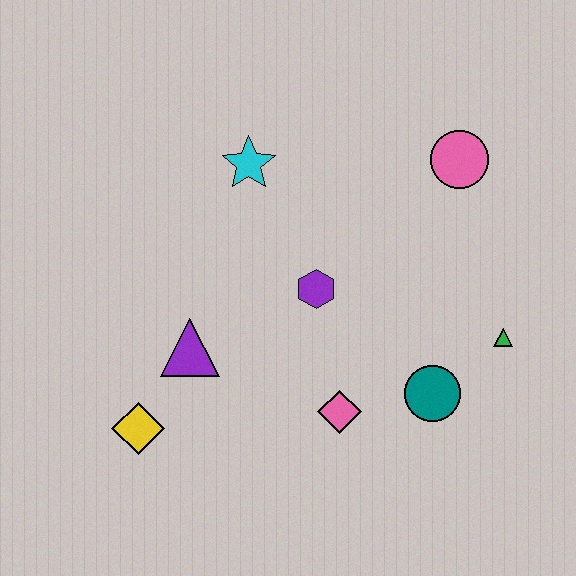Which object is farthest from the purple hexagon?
The yellow diamond is farthest from the purple hexagon.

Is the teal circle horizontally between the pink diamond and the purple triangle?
No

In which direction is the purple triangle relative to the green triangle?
The purple triangle is to the left of the green triangle.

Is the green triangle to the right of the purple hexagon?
Yes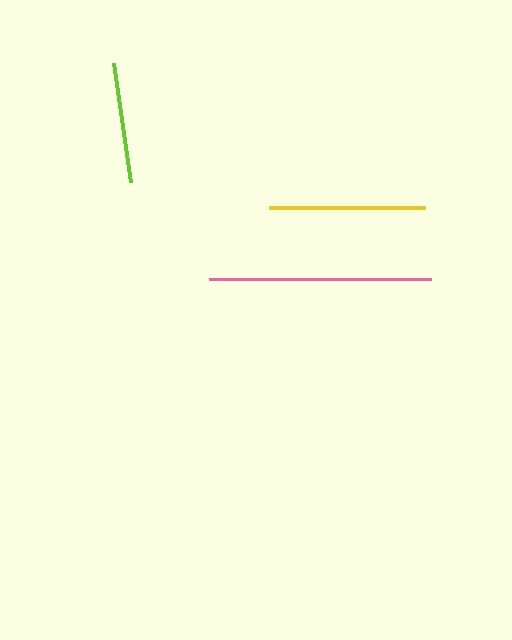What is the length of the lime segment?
The lime segment is approximately 120 pixels long.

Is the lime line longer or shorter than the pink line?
The pink line is longer than the lime line.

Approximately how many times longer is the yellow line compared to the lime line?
The yellow line is approximately 1.3 times the length of the lime line.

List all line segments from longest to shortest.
From longest to shortest: pink, yellow, lime.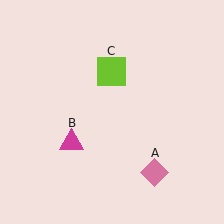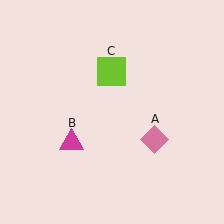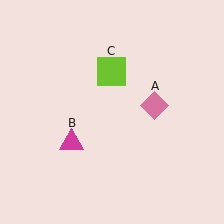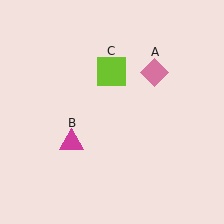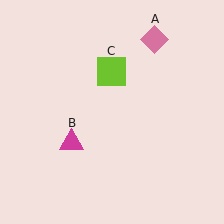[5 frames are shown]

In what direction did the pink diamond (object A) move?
The pink diamond (object A) moved up.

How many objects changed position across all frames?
1 object changed position: pink diamond (object A).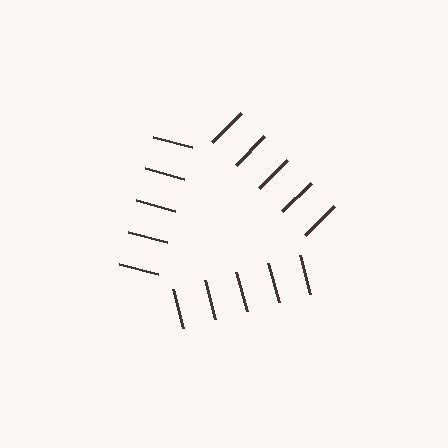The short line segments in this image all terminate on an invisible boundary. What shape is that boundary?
An illusory triangle — the line segments terminate on its edges but no continuous stroke is drawn.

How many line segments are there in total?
15 — 5 along each of the 3 edges.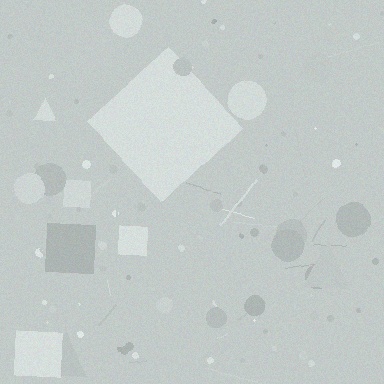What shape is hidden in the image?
A diamond is hidden in the image.